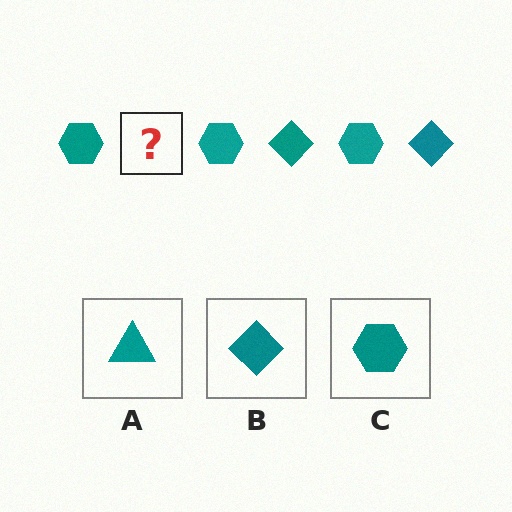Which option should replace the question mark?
Option B.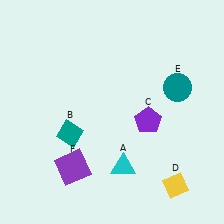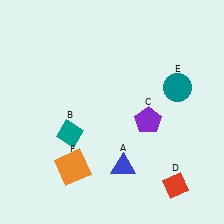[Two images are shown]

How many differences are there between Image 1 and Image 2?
There are 3 differences between the two images.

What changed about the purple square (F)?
In Image 1, F is purple. In Image 2, it changed to orange.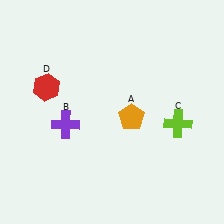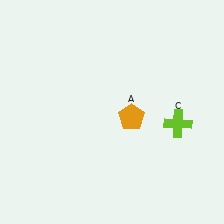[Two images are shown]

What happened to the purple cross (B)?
The purple cross (B) was removed in Image 2. It was in the bottom-left area of Image 1.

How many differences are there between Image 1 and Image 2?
There are 2 differences between the two images.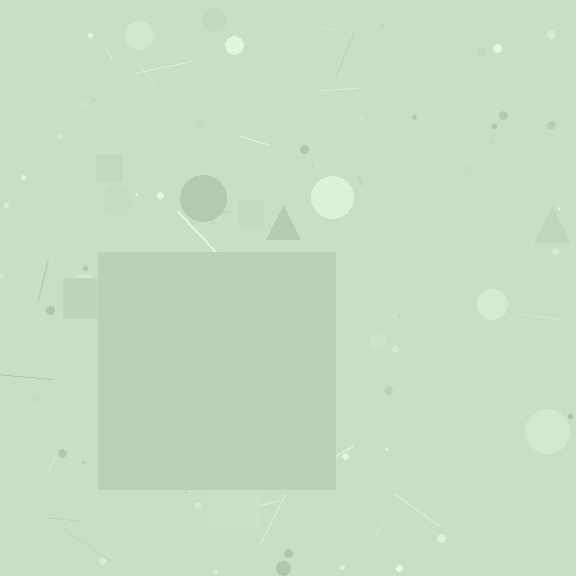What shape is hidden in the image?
A square is hidden in the image.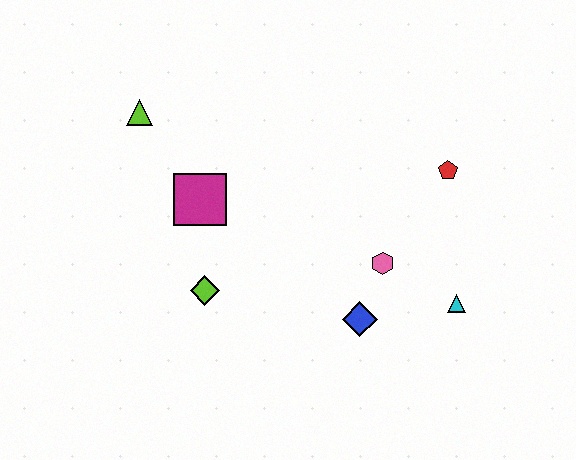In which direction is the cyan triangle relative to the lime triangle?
The cyan triangle is to the right of the lime triangle.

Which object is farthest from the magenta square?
The cyan triangle is farthest from the magenta square.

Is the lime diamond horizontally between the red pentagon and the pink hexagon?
No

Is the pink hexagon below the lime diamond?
No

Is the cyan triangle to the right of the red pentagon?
Yes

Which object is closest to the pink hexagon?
The blue diamond is closest to the pink hexagon.